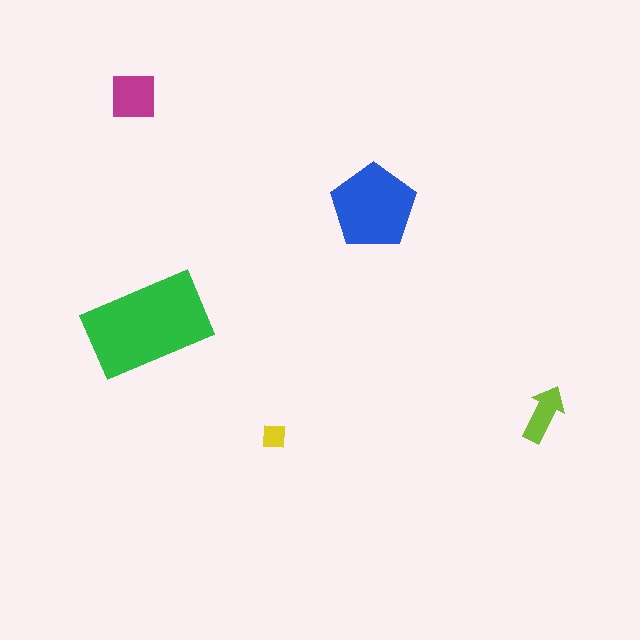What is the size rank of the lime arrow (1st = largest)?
4th.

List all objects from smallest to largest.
The yellow square, the lime arrow, the magenta square, the blue pentagon, the green rectangle.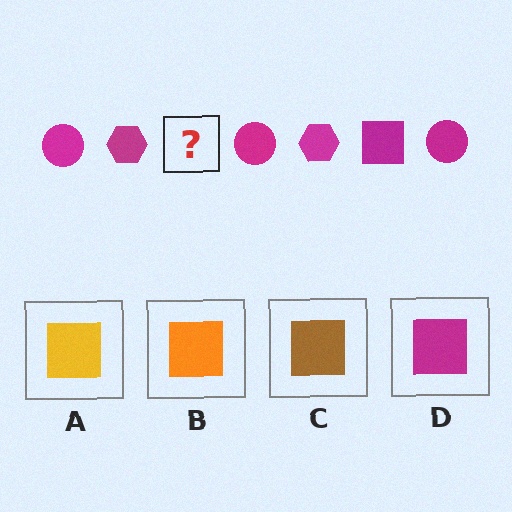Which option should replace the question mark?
Option D.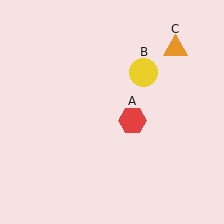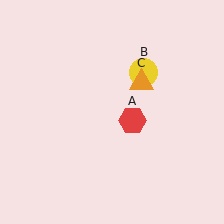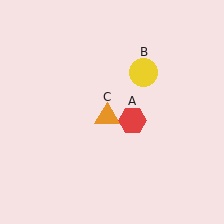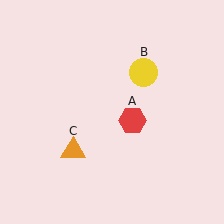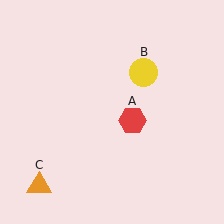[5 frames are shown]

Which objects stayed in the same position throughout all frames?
Red hexagon (object A) and yellow circle (object B) remained stationary.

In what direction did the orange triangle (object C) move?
The orange triangle (object C) moved down and to the left.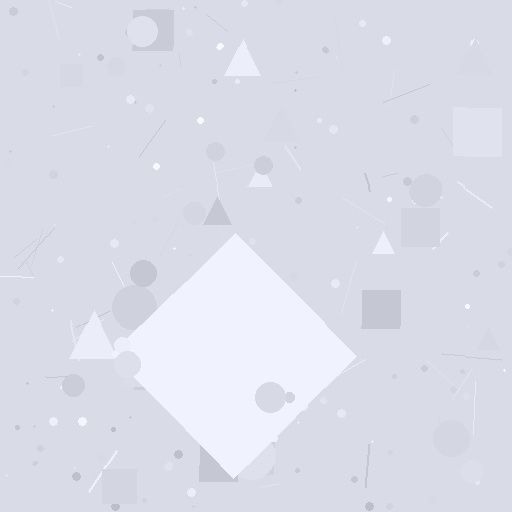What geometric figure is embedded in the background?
A diamond is embedded in the background.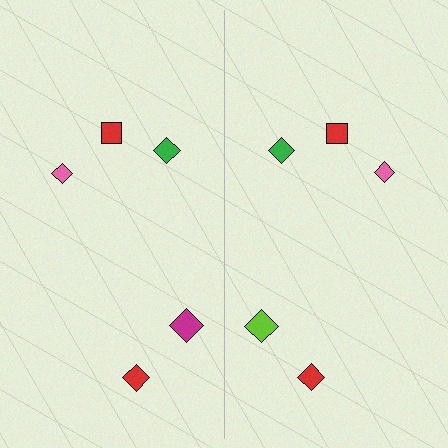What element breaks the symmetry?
The lime diamond on the right side breaks the symmetry — its mirror counterpart is magenta.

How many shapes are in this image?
There are 10 shapes in this image.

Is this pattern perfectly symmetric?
No, the pattern is not perfectly symmetric. The lime diamond on the right side breaks the symmetry — its mirror counterpart is magenta.